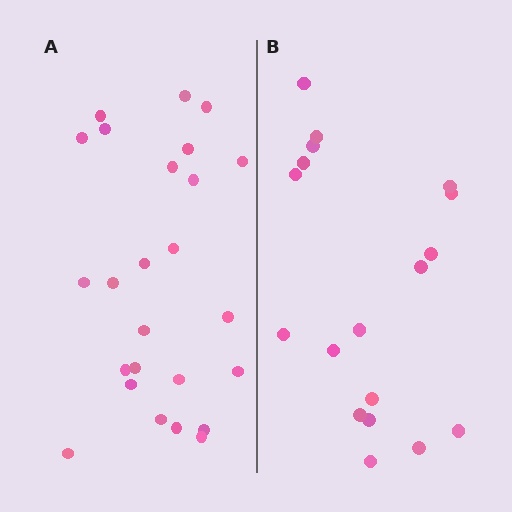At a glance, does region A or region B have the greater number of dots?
Region A (the left region) has more dots.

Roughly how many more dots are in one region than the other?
Region A has roughly 8 or so more dots than region B.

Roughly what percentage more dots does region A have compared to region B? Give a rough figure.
About 40% more.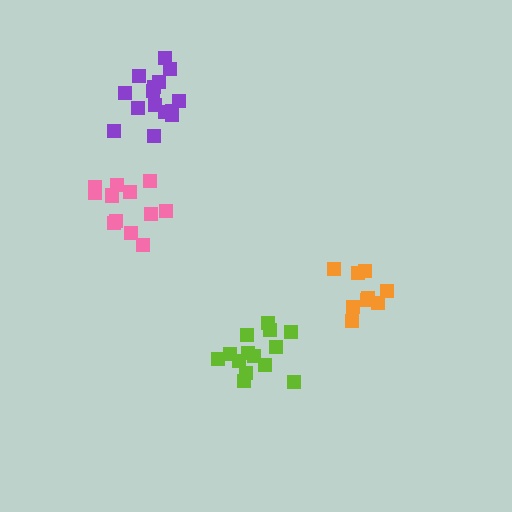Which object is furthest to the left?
The pink cluster is leftmost.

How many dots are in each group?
Group 1: 15 dots, Group 2: 9 dots, Group 3: 12 dots, Group 4: 14 dots (50 total).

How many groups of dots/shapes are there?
There are 4 groups.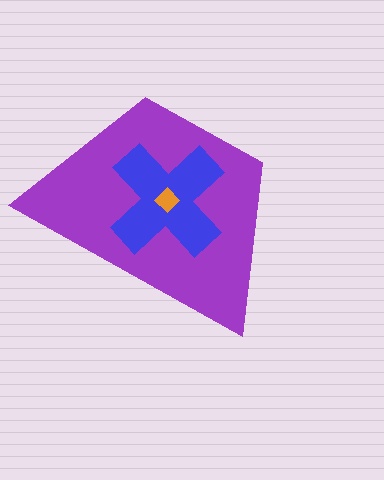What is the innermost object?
The orange diamond.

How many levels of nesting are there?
3.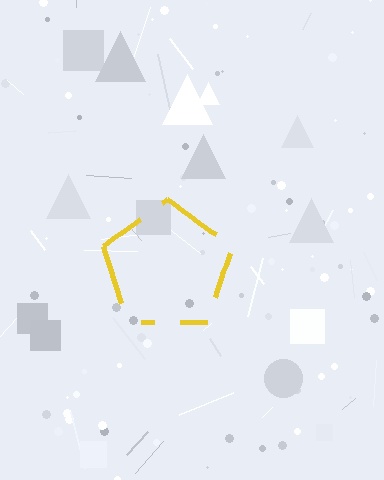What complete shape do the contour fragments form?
The contour fragments form a pentagon.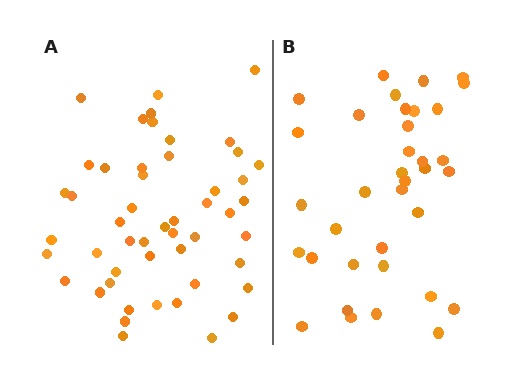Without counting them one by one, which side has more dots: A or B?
Region A (the left region) has more dots.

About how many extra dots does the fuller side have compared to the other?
Region A has approximately 15 more dots than region B.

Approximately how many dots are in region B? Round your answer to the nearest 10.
About 40 dots. (The exact count is 36, which rounds to 40.)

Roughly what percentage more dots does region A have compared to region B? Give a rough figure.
About 40% more.